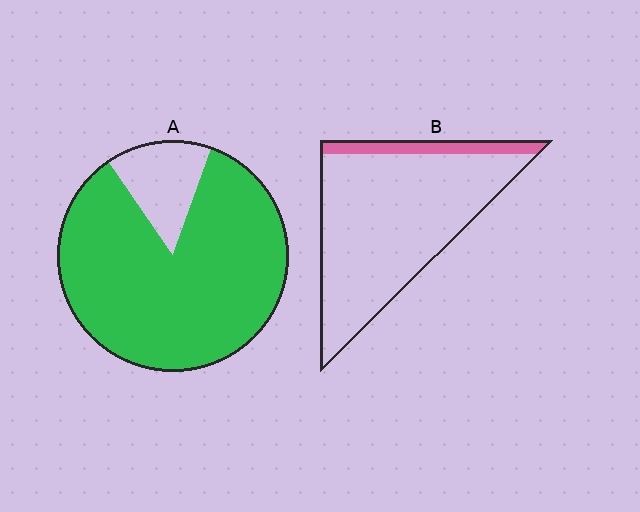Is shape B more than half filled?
No.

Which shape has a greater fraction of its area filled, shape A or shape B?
Shape A.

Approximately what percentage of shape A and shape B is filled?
A is approximately 85% and B is approximately 10%.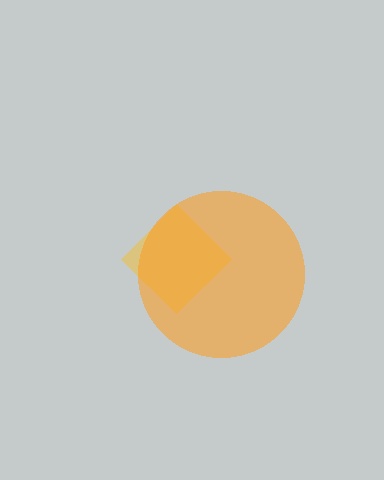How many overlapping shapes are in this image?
There are 2 overlapping shapes in the image.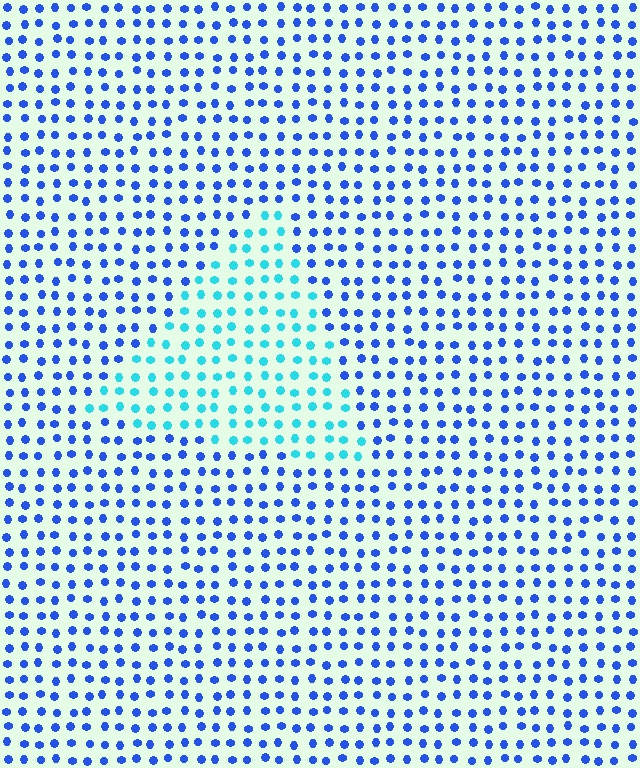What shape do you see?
I see a triangle.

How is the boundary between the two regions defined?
The boundary is defined purely by a slight shift in hue (about 43 degrees). Spacing, size, and orientation are identical on both sides.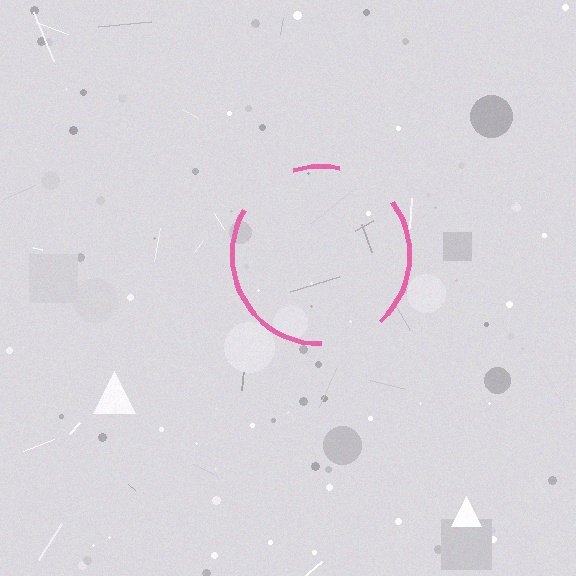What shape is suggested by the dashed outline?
The dashed outline suggests a circle.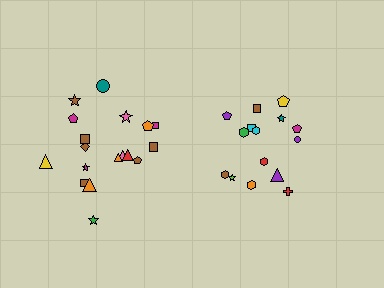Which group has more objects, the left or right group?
The left group.